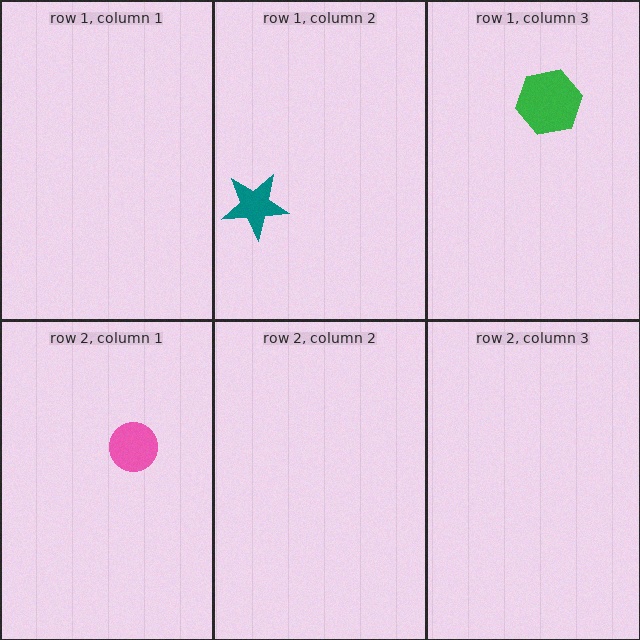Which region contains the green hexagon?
The row 1, column 3 region.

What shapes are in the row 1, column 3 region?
The green hexagon.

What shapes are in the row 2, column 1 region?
The pink circle.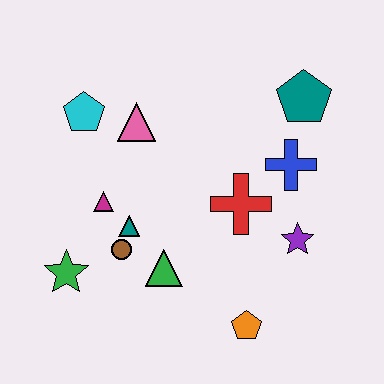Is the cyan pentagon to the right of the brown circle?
No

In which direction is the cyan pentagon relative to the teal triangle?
The cyan pentagon is above the teal triangle.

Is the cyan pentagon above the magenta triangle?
Yes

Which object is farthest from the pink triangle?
The orange pentagon is farthest from the pink triangle.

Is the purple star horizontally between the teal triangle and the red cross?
No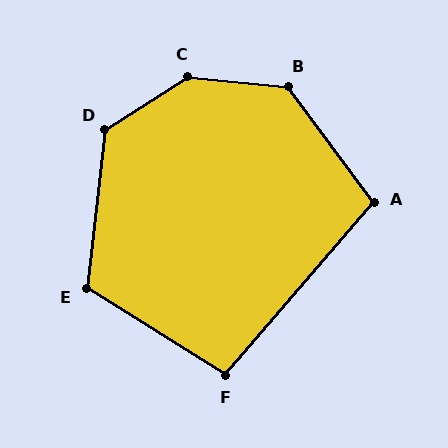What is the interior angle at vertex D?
Approximately 129 degrees (obtuse).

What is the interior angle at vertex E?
Approximately 115 degrees (obtuse).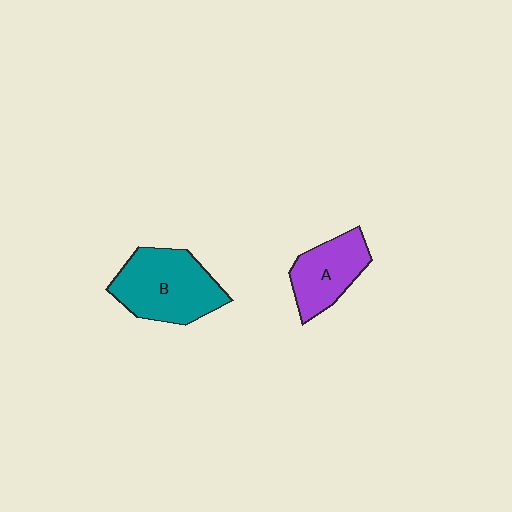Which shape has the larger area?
Shape B (teal).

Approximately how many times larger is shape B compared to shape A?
Approximately 1.4 times.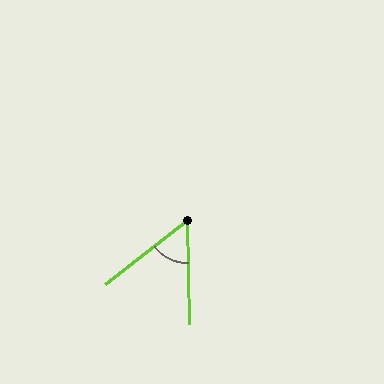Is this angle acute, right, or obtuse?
It is acute.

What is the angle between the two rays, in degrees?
Approximately 54 degrees.